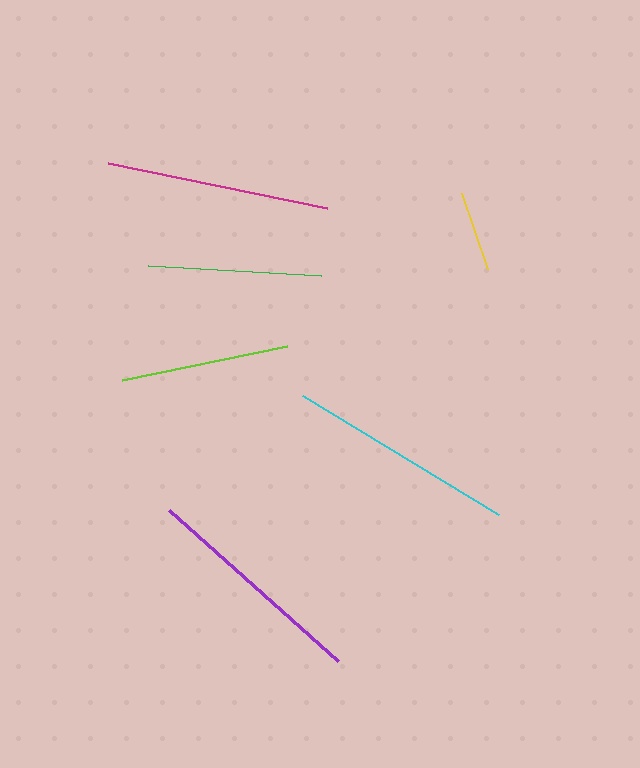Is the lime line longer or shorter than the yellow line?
The lime line is longer than the yellow line.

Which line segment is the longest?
The cyan line is the longest at approximately 229 pixels.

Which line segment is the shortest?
The yellow line is the shortest at approximately 81 pixels.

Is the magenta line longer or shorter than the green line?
The magenta line is longer than the green line.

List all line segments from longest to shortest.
From longest to shortest: cyan, purple, magenta, green, lime, yellow.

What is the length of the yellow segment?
The yellow segment is approximately 81 pixels long.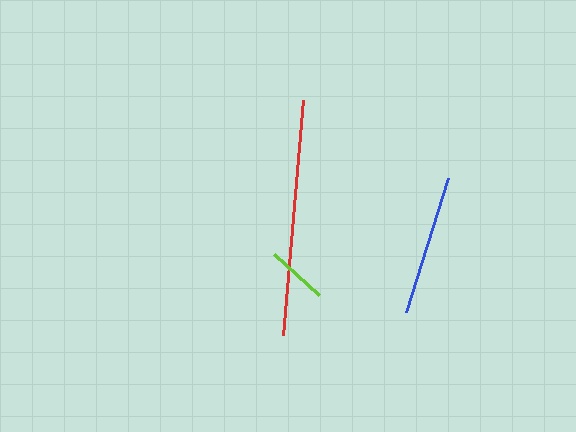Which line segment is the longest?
The red line is the longest at approximately 236 pixels.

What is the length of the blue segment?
The blue segment is approximately 140 pixels long.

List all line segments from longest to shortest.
From longest to shortest: red, blue, lime.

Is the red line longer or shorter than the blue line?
The red line is longer than the blue line.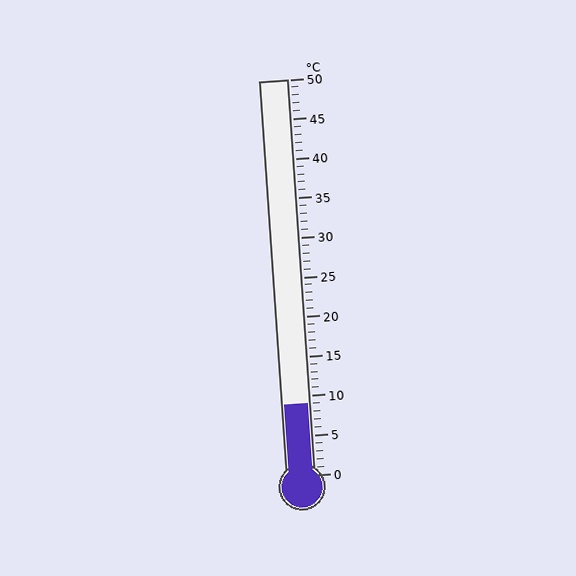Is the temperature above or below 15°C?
The temperature is below 15°C.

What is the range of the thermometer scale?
The thermometer scale ranges from 0°C to 50°C.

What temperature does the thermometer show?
The thermometer shows approximately 9°C.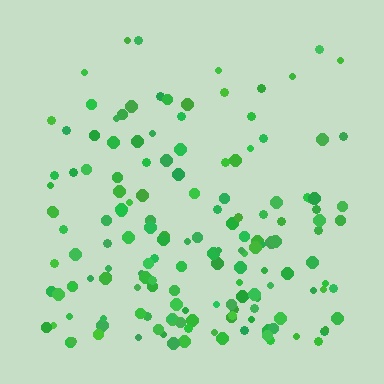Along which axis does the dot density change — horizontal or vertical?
Vertical.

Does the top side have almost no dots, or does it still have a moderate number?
Still a moderate number, just noticeably fewer than the bottom.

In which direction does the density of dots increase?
From top to bottom, with the bottom side densest.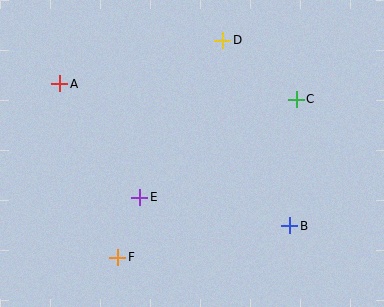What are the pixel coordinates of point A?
Point A is at (60, 84).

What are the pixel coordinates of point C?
Point C is at (296, 99).